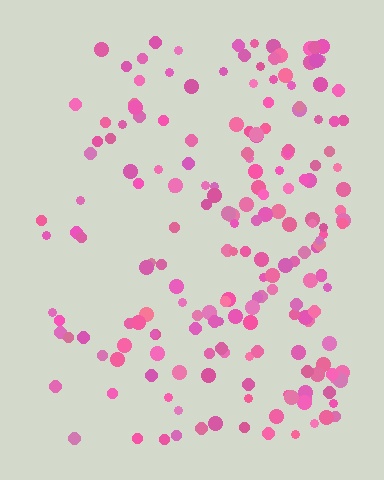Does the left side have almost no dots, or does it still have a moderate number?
Still a moderate number, just noticeably fewer than the right.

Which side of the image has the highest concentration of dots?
The right.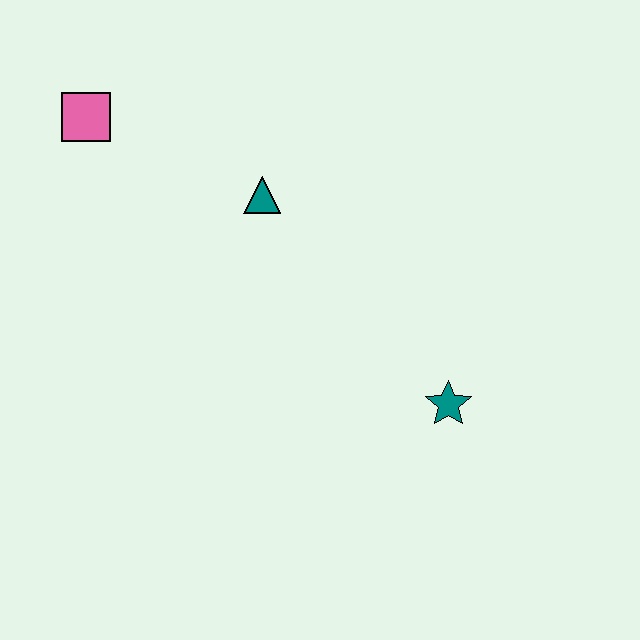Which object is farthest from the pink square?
The teal star is farthest from the pink square.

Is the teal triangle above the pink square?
No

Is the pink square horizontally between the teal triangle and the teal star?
No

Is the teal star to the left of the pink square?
No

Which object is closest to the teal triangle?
The pink square is closest to the teal triangle.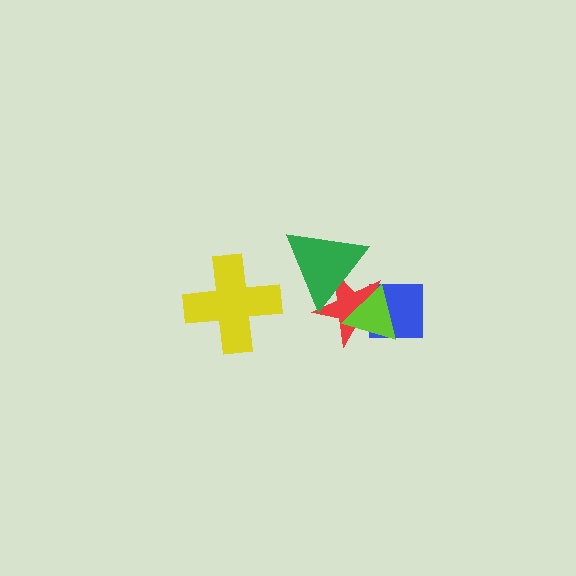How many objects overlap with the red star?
3 objects overlap with the red star.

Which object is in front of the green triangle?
The lime triangle is in front of the green triangle.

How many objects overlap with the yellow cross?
0 objects overlap with the yellow cross.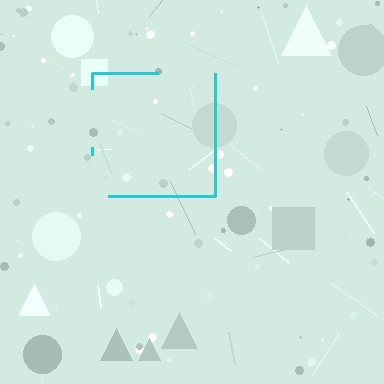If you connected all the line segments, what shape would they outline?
They would outline a square.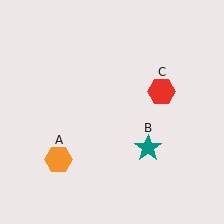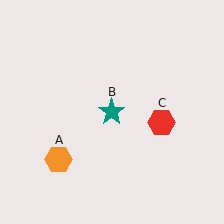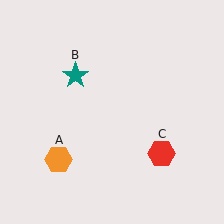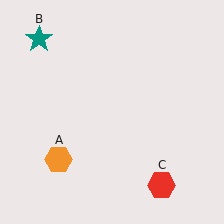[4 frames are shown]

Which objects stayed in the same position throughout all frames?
Orange hexagon (object A) remained stationary.